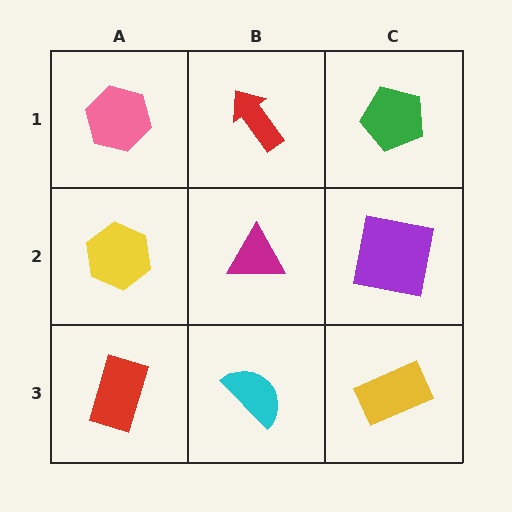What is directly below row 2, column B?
A cyan semicircle.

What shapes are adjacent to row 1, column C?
A purple square (row 2, column C), a red arrow (row 1, column B).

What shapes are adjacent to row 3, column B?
A magenta triangle (row 2, column B), a red rectangle (row 3, column A), a yellow rectangle (row 3, column C).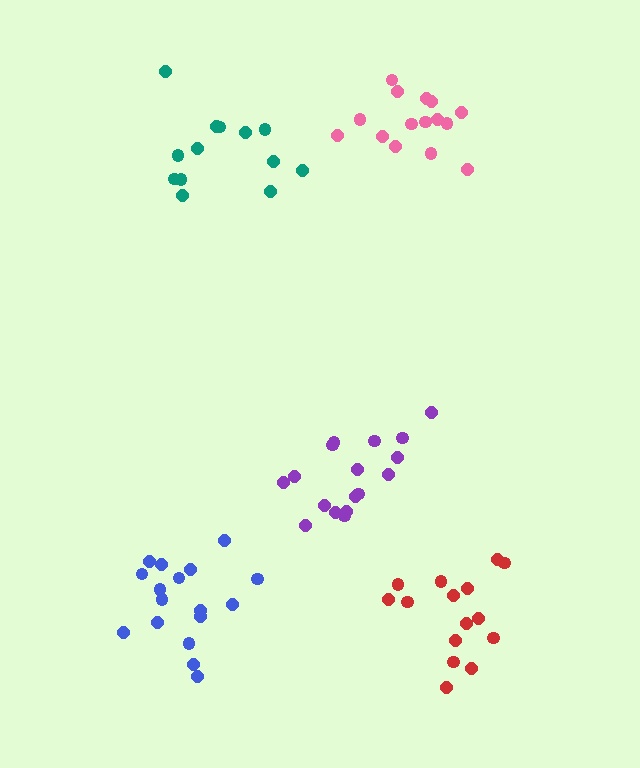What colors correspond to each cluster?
The clusters are colored: blue, teal, purple, red, pink.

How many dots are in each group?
Group 1: 17 dots, Group 2: 13 dots, Group 3: 17 dots, Group 4: 15 dots, Group 5: 15 dots (77 total).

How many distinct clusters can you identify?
There are 5 distinct clusters.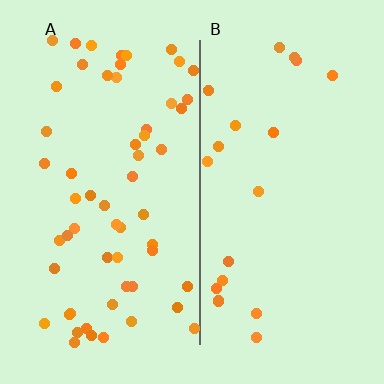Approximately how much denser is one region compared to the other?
Approximately 2.9× — region A over region B.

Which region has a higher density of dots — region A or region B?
A (the left).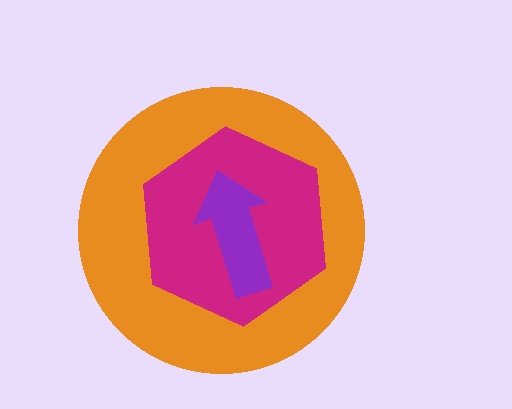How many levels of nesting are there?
3.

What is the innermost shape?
The purple arrow.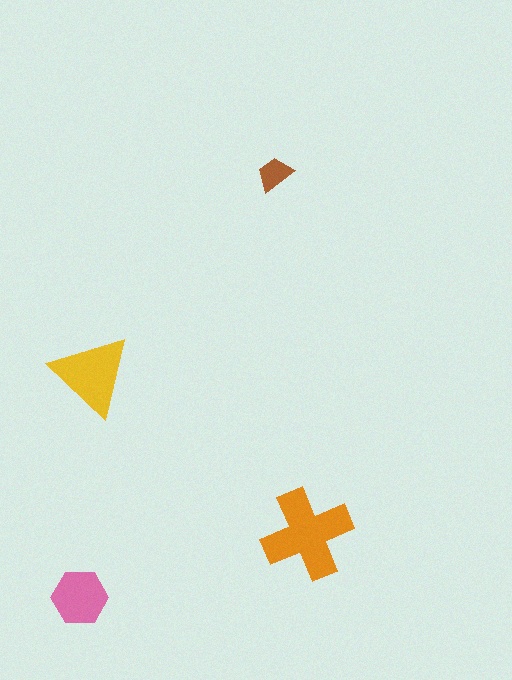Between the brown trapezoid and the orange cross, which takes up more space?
The orange cross.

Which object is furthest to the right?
The orange cross is rightmost.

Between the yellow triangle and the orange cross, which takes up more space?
The orange cross.